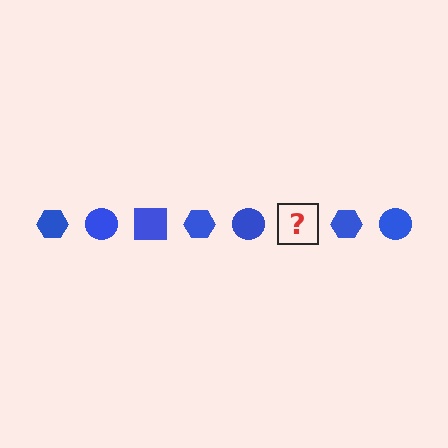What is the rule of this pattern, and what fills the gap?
The rule is that the pattern cycles through hexagon, circle, square shapes in blue. The gap should be filled with a blue square.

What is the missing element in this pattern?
The missing element is a blue square.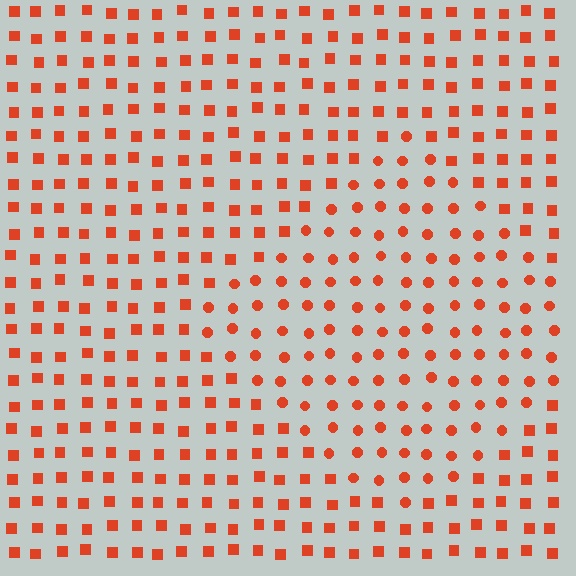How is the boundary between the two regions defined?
The boundary is defined by a change in element shape: circles inside vs. squares outside. All elements share the same color and spacing.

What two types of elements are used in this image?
The image uses circles inside the diamond region and squares outside it.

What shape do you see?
I see a diamond.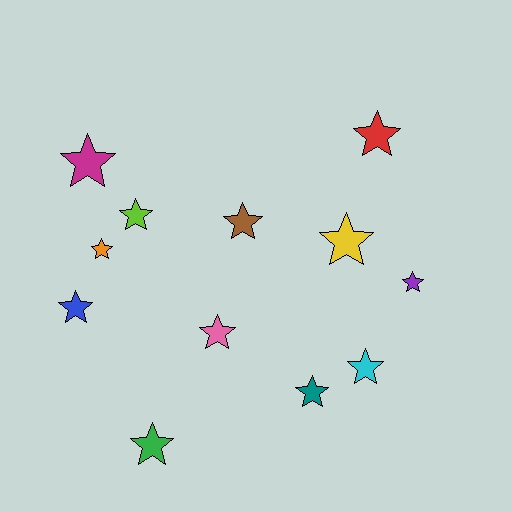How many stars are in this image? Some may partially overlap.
There are 12 stars.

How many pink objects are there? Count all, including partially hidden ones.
There is 1 pink object.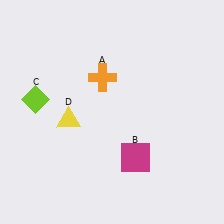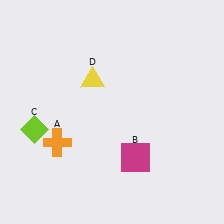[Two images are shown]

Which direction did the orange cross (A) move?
The orange cross (A) moved down.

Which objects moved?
The objects that moved are: the orange cross (A), the lime diamond (C), the yellow triangle (D).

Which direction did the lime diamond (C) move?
The lime diamond (C) moved down.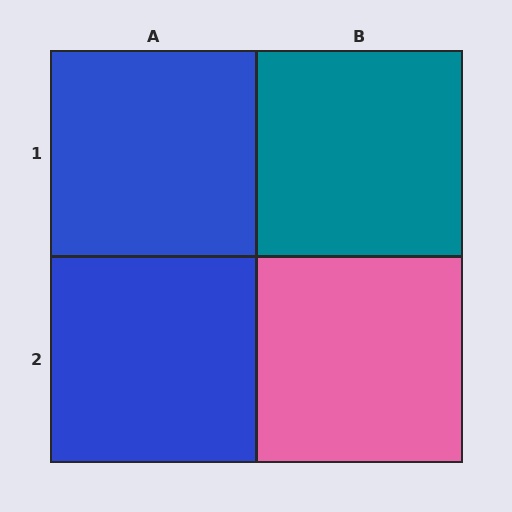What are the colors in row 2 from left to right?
Blue, pink.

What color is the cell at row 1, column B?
Teal.